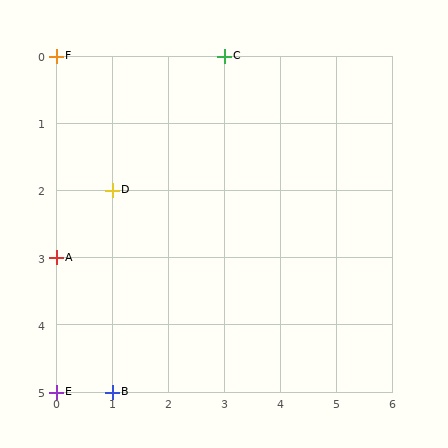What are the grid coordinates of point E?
Point E is at grid coordinates (0, 5).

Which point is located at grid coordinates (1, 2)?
Point D is at (1, 2).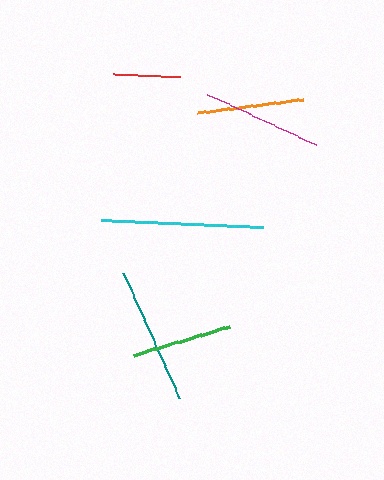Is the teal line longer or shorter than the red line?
The teal line is longer than the red line.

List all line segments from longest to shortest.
From longest to shortest: cyan, teal, magenta, orange, green, red.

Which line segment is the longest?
The cyan line is the longest at approximately 161 pixels.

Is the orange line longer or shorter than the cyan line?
The cyan line is longer than the orange line.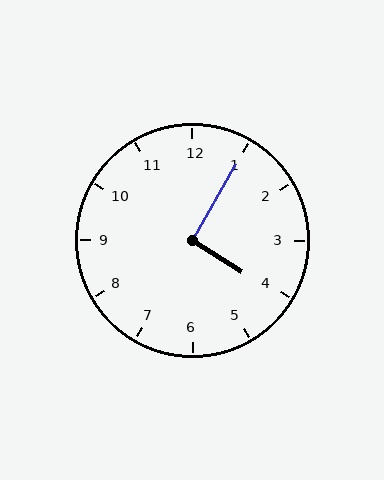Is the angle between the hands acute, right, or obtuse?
It is right.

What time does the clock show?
4:05.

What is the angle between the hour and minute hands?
Approximately 92 degrees.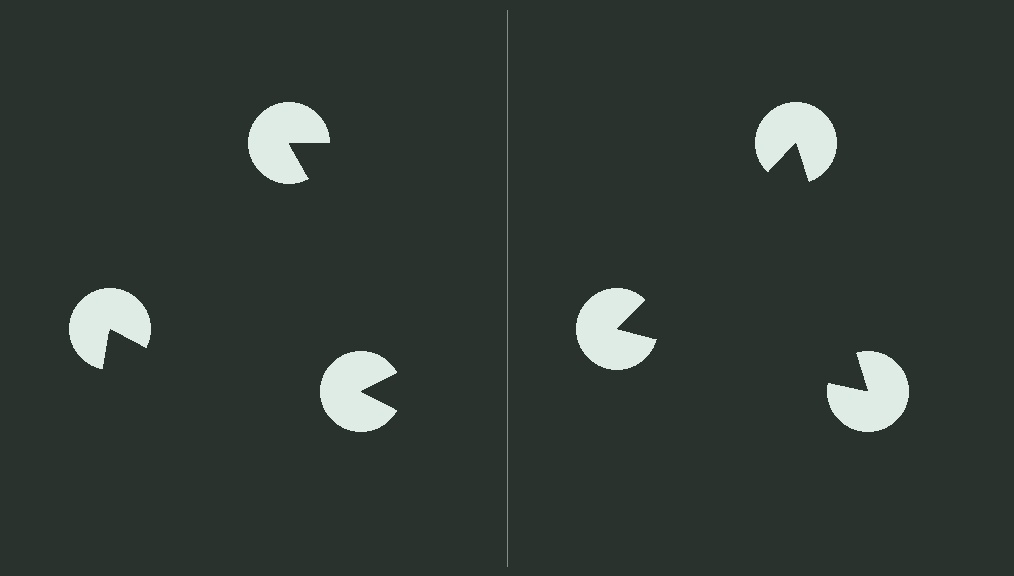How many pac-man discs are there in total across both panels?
6 — 3 on each side.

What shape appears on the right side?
An illusory triangle.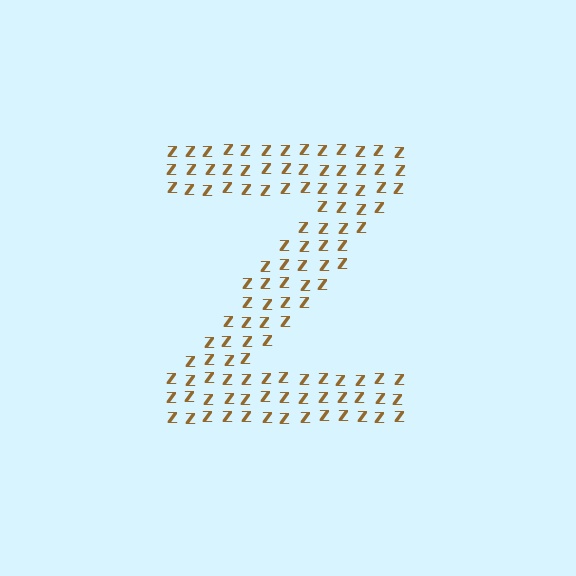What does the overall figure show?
The overall figure shows the letter Z.